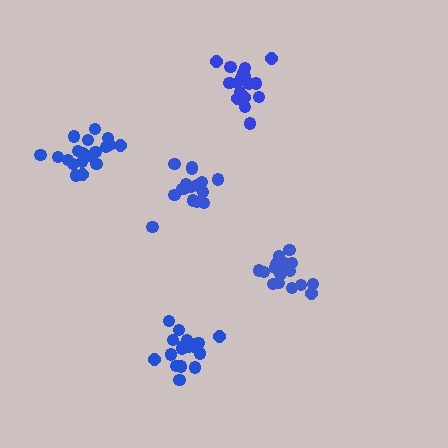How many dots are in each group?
Group 1: 18 dots, Group 2: 20 dots, Group 3: 17 dots, Group 4: 17 dots, Group 5: 20 dots (92 total).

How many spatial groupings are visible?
There are 5 spatial groupings.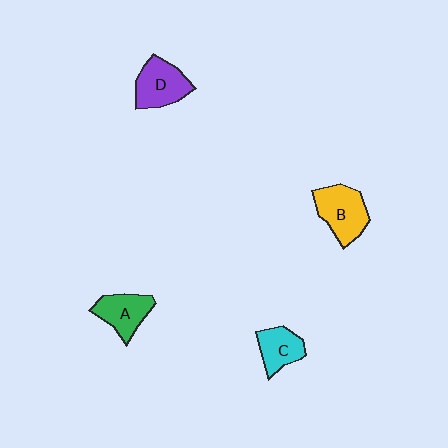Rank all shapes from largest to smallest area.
From largest to smallest: B (yellow), D (purple), A (green), C (cyan).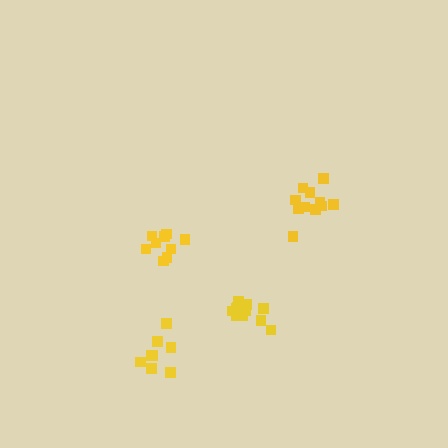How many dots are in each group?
Group 1: 9 dots, Group 2: 8 dots, Group 3: 11 dots, Group 4: 12 dots (40 total).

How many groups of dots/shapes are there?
There are 4 groups.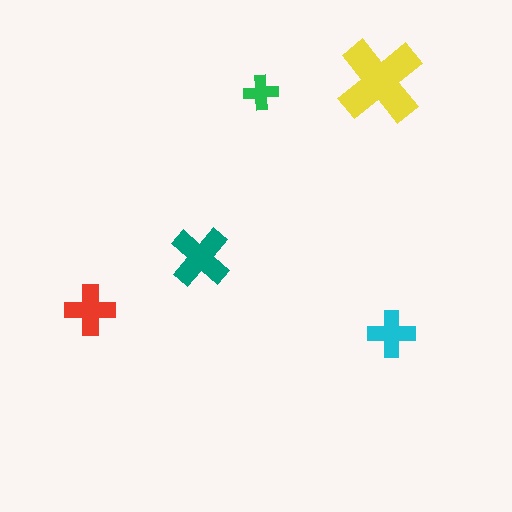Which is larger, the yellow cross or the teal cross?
The yellow one.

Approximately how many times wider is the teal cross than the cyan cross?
About 1.5 times wider.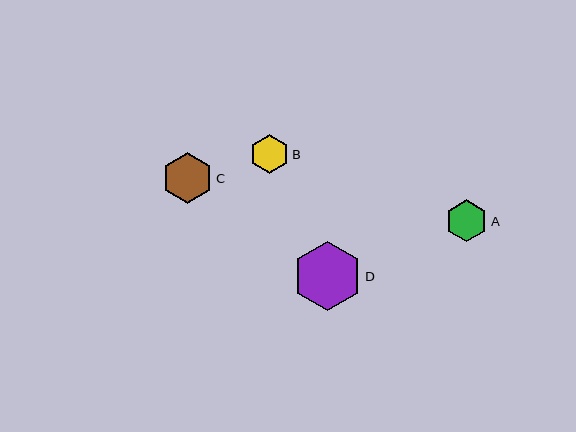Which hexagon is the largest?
Hexagon D is the largest with a size of approximately 69 pixels.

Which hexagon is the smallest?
Hexagon B is the smallest with a size of approximately 39 pixels.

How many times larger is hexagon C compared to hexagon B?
Hexagon C is approximately 1.3 times the size of hexagon B.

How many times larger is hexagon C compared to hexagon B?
Hexagon C is approximately 1.3 times the size of hexagon B.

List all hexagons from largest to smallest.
From largest to smallest: D, C, A, B.